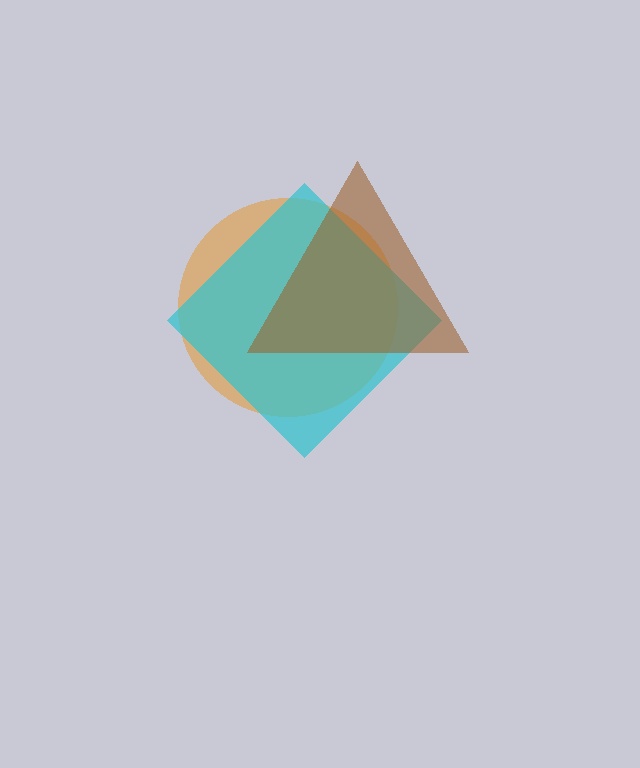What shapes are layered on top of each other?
The layered shapes are: an orange circle, a cyan diamond, a brown triangle.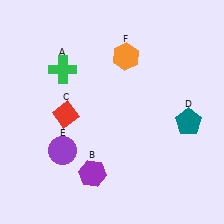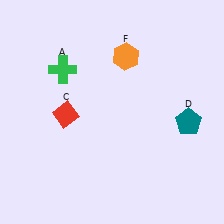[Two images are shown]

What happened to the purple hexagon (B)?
The purple hexagon (B) was removed in Image 2. It was in the bottom-left area of Image 1.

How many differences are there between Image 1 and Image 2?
There are 2 differences between the two images.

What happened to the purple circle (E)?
The purple circle (E) was removed in Image 2. It was in the bottom-left area of Image 1.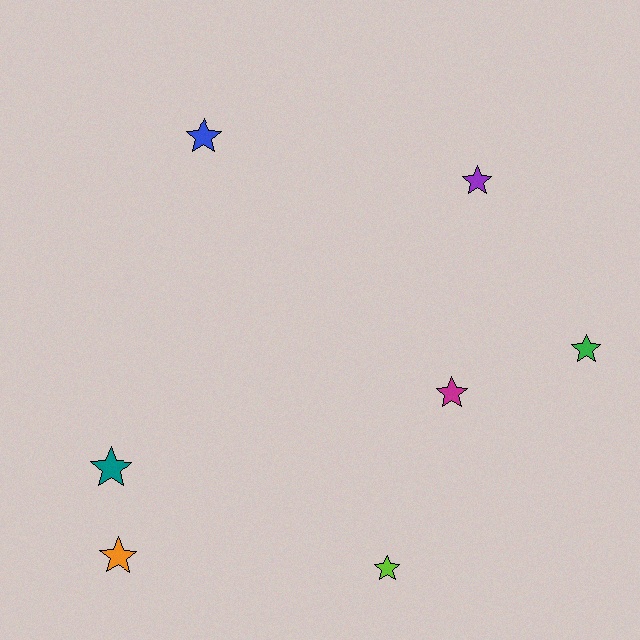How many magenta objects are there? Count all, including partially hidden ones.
There is 1 magenta object.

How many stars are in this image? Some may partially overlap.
There are 7 stars.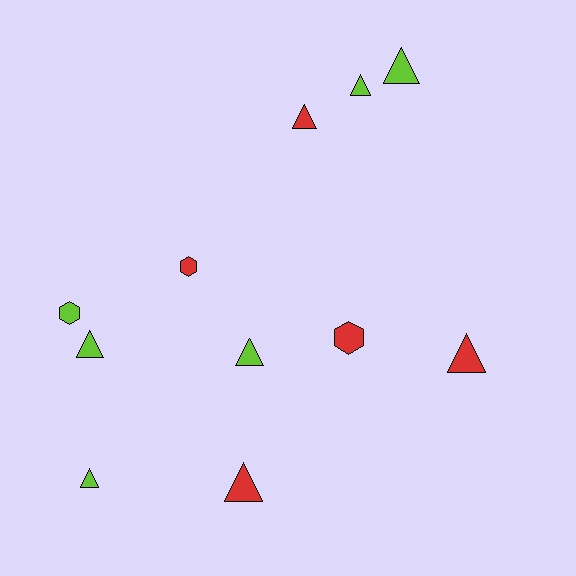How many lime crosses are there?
There are no lime crosses.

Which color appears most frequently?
Lime, with 6 objects.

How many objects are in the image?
There are 11 objects.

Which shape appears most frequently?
Triangle, with 8 objects.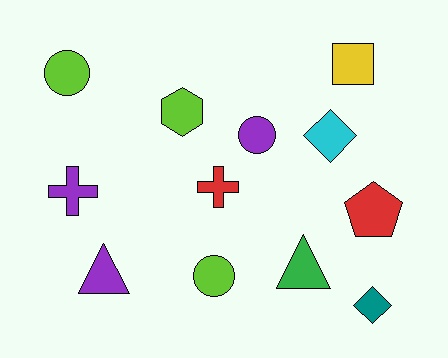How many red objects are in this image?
There are 2 red objects.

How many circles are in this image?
There are 3 circles.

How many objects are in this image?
There are 12 objects.